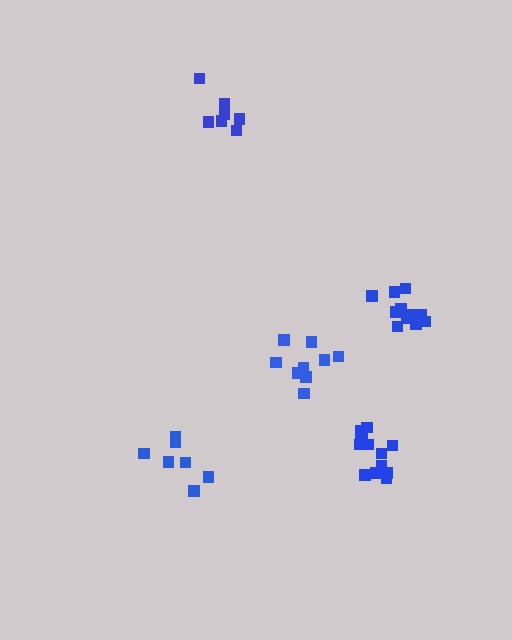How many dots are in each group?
Group 1: 11 dots, Group 2: 7 dots, Group 3: 13 dots, Group 4: 9 dots, Group 5: 7 dots (47 total).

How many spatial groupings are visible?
There are 5 spatial groupings.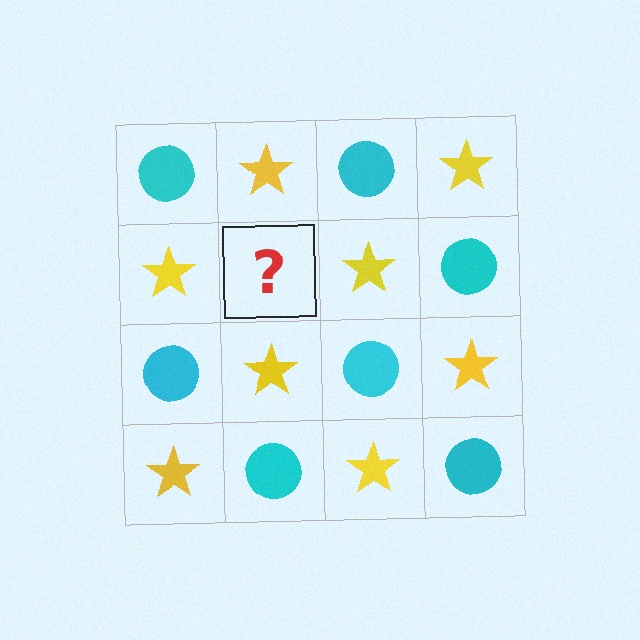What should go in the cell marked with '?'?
The missing cell should contain a cyan circle.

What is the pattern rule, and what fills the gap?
The rule is that it alternates cyan circle and yellow star in a checkerboard pattern. The gap should be filled with a cyan circle.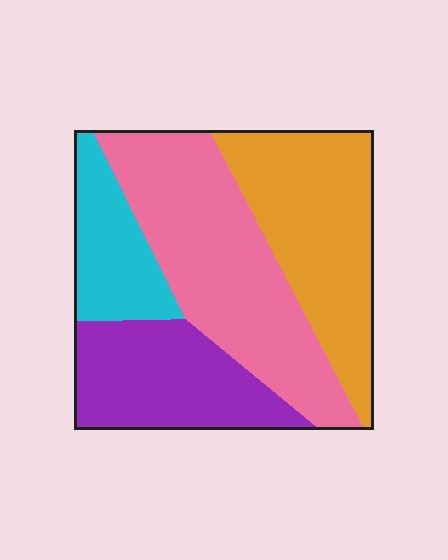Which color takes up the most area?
Pink, at roughly 35%.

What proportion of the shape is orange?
Orange takes up about one quarter (1/4) of the shape.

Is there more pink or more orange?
Pink.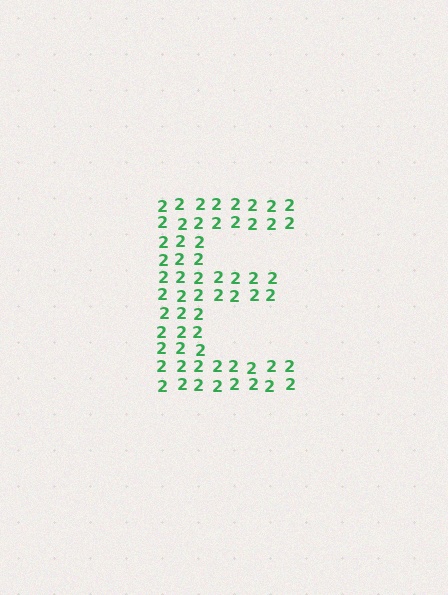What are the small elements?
The small elements are digit 2's.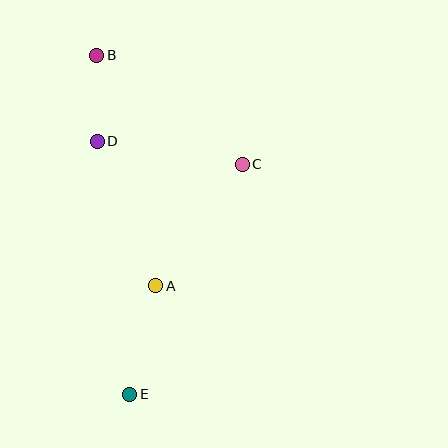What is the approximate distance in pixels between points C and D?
The distance between C and D is approximately 147 pixels.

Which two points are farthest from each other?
Points B and E are farthest from each other.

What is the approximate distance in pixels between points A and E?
The distance between A and E is approximately 111 pixels.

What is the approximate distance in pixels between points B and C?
The distance between B and C is approximately 182 pixels.